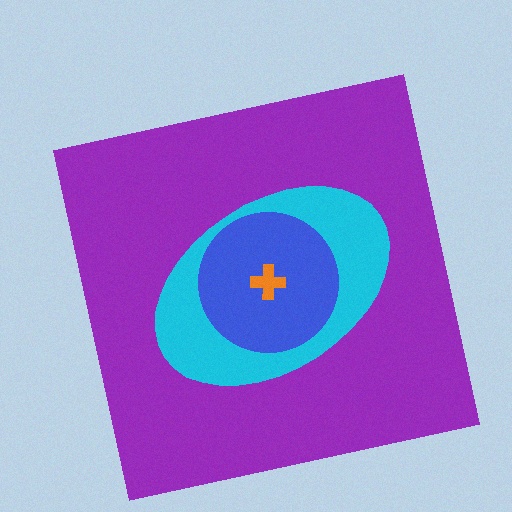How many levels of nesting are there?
4.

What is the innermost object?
The orange cross.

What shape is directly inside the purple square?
The cyan ellipse.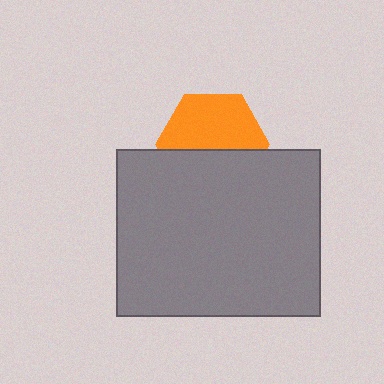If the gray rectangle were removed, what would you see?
You would see the complete orange hexagon.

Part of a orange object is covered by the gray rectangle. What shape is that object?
It is a hexagon.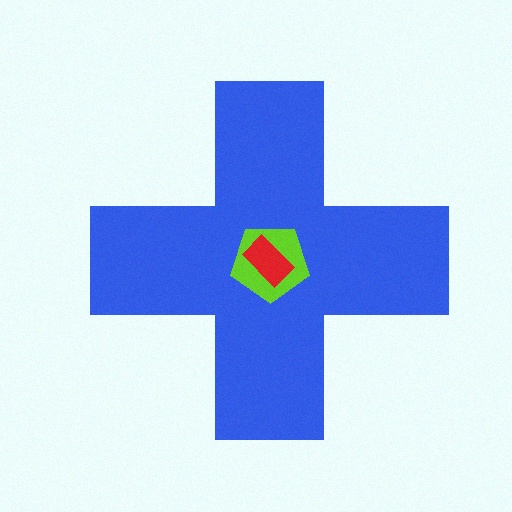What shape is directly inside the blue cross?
The lime pentagon.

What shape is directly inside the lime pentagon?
The red rectangle.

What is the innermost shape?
The red rectangle.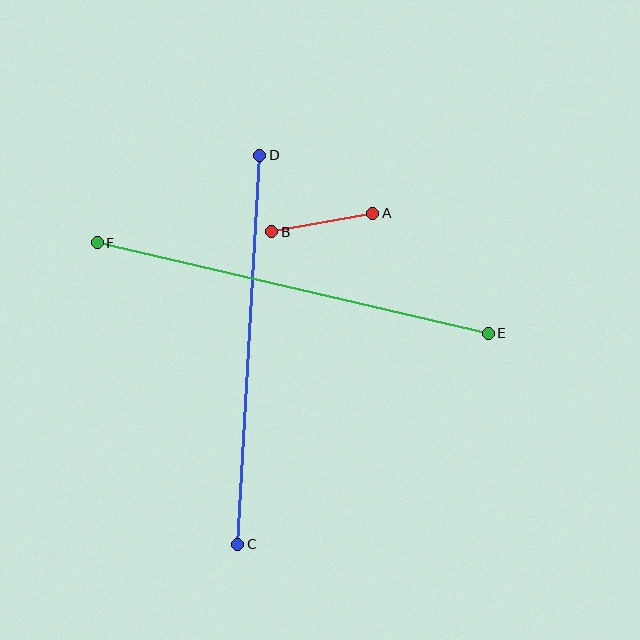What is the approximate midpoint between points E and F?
The midpoint is at approximately (293, 288) pixels.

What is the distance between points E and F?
The distance is approximately 401 pixels.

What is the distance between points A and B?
The distance is approximately 103 pixels.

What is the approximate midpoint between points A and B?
The midpoint is at approximately (322, 223) pixels.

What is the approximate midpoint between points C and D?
The midpoint is at approximately (249, 350) pixels.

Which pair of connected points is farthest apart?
Points E and F are farthest apart.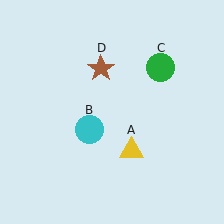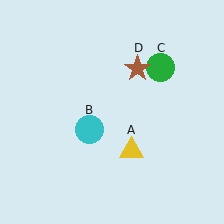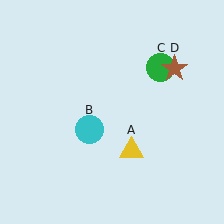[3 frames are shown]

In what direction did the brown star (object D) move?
The brown star (object D) moved right.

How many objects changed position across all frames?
1 object changed position: brown star (object D).